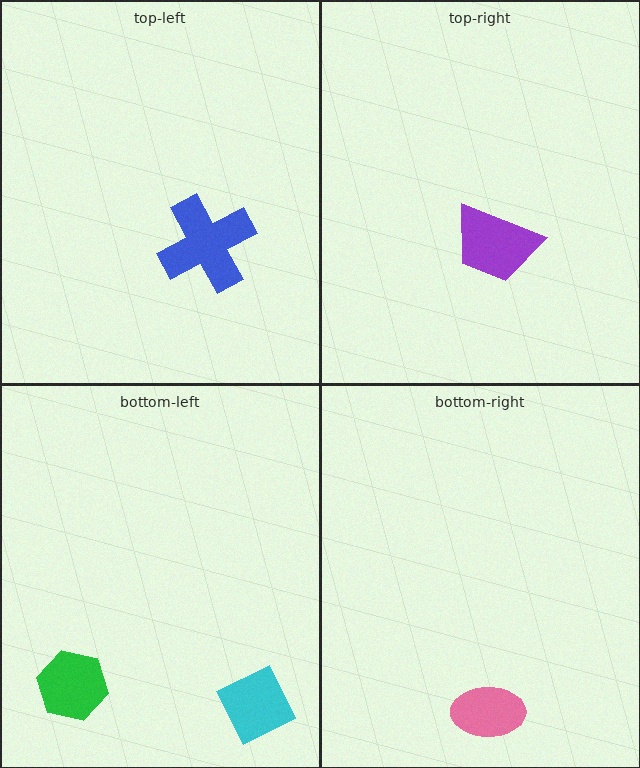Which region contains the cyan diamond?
The bottom-left region.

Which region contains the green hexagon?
The bottom-left region.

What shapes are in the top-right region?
The purple trapezoid.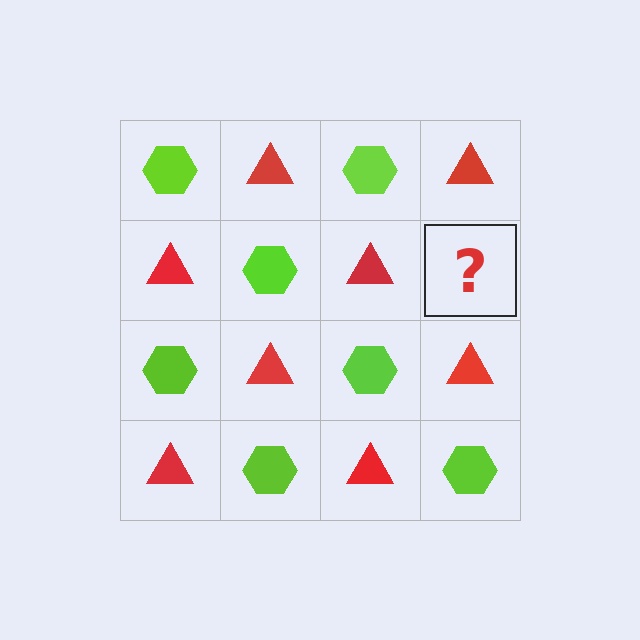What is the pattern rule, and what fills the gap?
The rule is that it alternates lime hexagon and red triangle in a checkerboard pattern. The gap should be filled with a lime hexagon.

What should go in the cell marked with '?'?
The missing cell should contain a lime hexagon.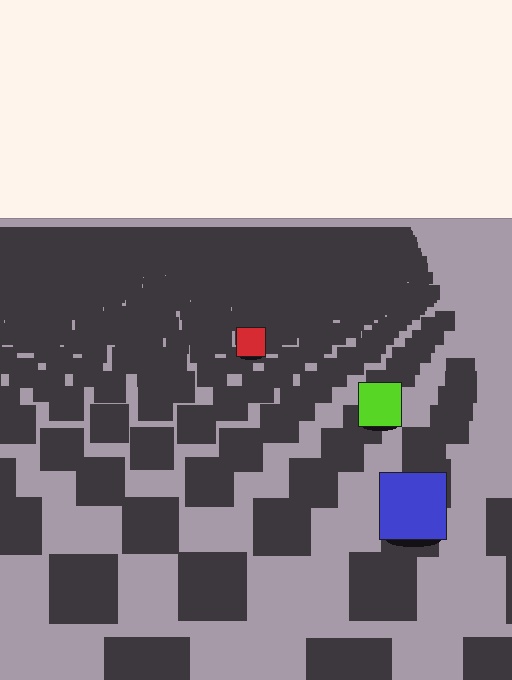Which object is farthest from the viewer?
The red square is farthest from the viewer. It appears smaller and the ground texture around it is denser.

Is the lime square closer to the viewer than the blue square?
No. The blue square is closer — you can tell from the texture gradient: the ground texture is coarser near it.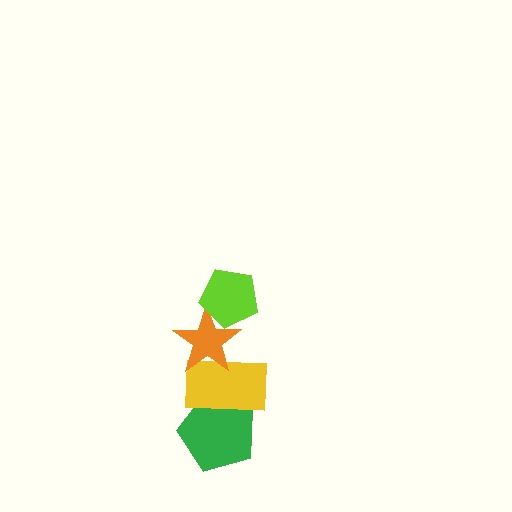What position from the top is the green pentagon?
The green pentagon is 4th from the top.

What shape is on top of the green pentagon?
The yellow rectangle is on top of the green pentagon.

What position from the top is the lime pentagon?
The lime pentagon is 1st from the top.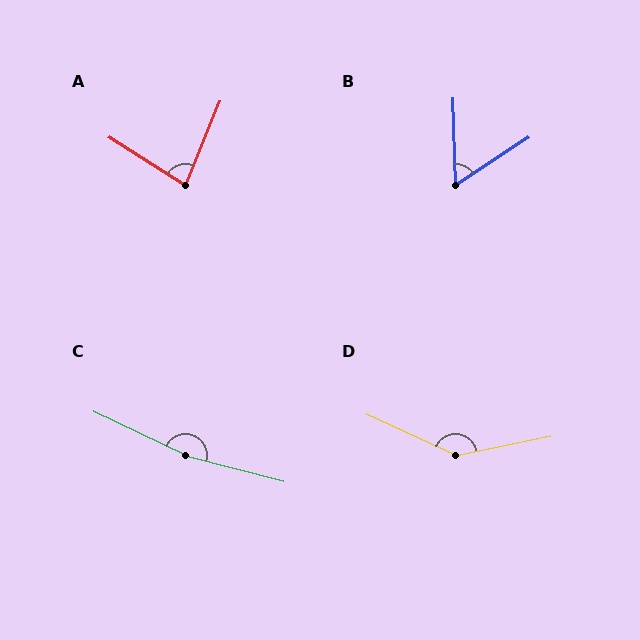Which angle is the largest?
C, at approximately 169 degrees.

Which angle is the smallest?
B, at approximately 59 degrees.